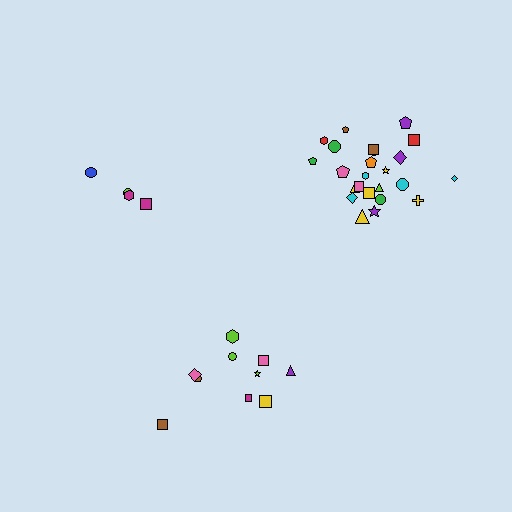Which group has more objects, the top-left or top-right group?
The top-right group.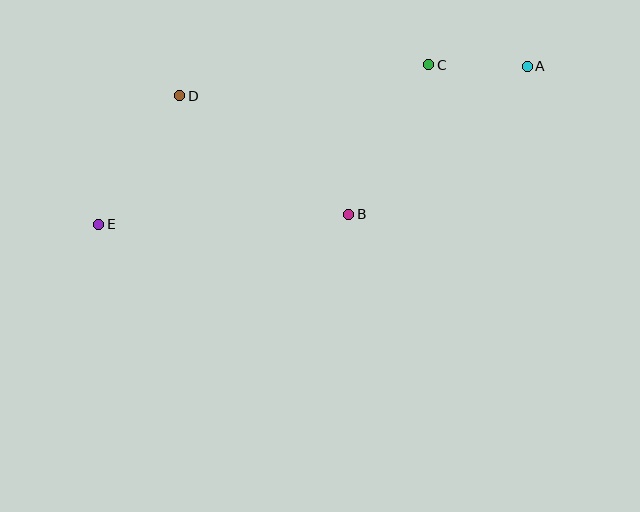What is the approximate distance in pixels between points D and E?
The distance between D and E is approximately 152 pixels.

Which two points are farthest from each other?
Points A and E are farthest from each other.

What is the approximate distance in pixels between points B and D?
The distance between B and D is approximately 207 pixels.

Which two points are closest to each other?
Points A and C are closest to each other.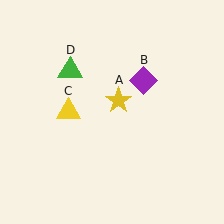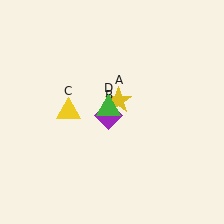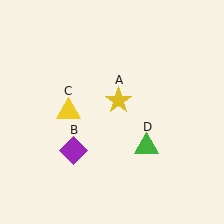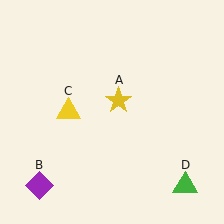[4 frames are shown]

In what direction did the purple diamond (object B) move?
The purple diamond (object B) moved down and to the left.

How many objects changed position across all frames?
2 objects changed position: purple diamond (object B), green triangle (object D).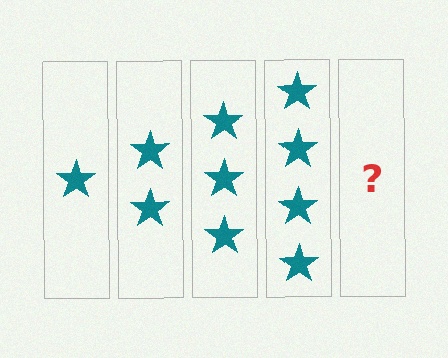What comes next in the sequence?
The next element should be 5 stars.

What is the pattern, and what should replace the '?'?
The pattern is that each step adds one more star. The '?' should be 5 stars.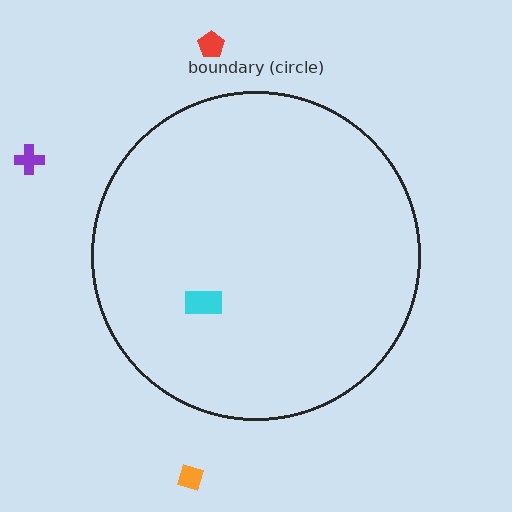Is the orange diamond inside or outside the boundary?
Outside.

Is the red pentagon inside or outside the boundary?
Outside.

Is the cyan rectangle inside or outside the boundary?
Inside.